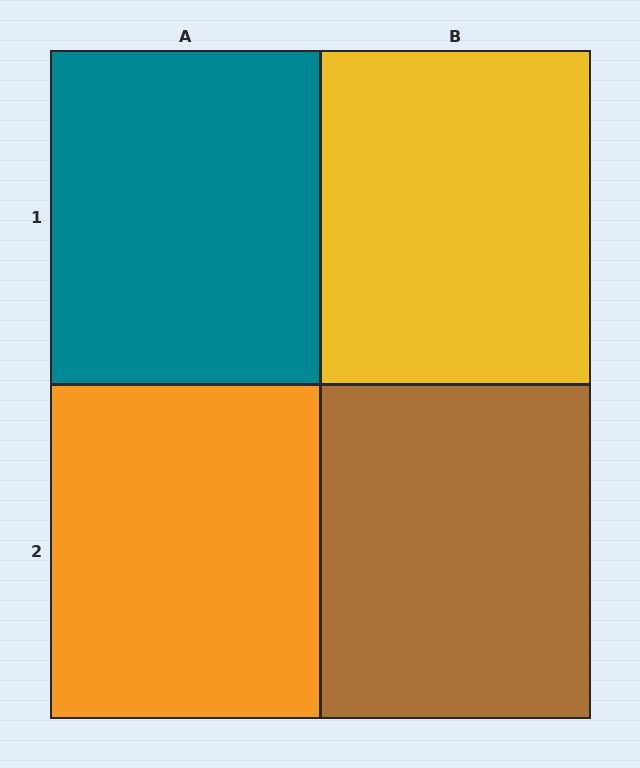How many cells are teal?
1 cell is teal.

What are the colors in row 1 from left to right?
Teal, yellow.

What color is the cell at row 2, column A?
Orange.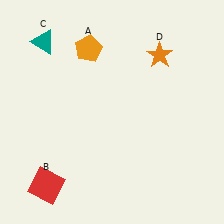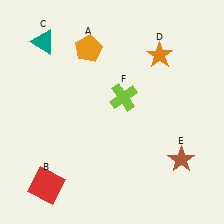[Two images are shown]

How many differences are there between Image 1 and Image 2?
There are 2 differences between the two images.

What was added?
A brown star (E), a lime cross (F) were added in Image 2.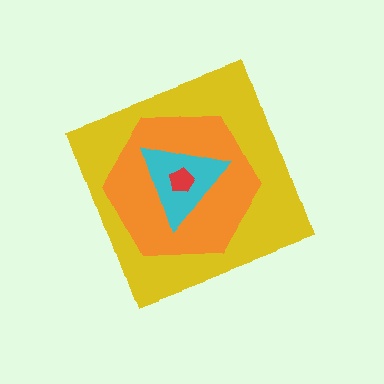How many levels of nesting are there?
4.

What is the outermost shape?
The yellow diamond.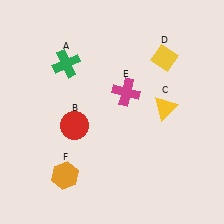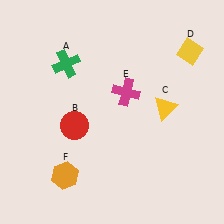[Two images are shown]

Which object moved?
The yellow diamond (D) moved right.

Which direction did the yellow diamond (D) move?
The yellow diamond (D) moved right.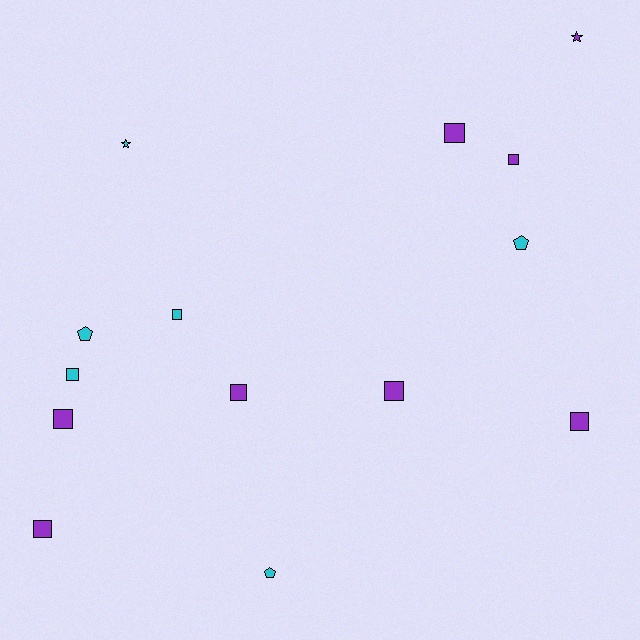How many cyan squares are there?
There are 2 cyan squares.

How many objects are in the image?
There are 14 objects.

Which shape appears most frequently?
Square, with 9 objects.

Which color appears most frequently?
Purple, with 8 objects.